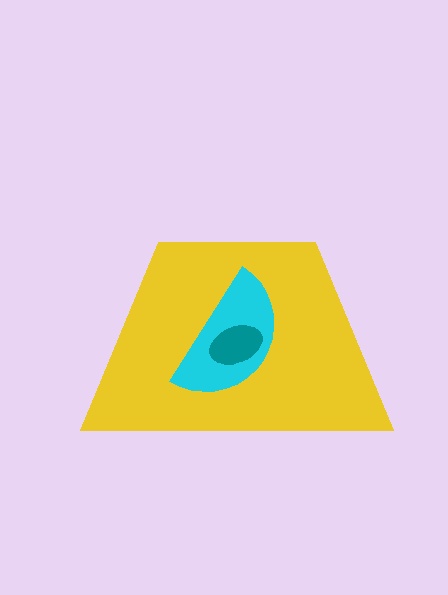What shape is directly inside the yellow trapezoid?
The cyan semicircle.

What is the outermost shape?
The yellow trapezoid.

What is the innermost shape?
The teal ellipse.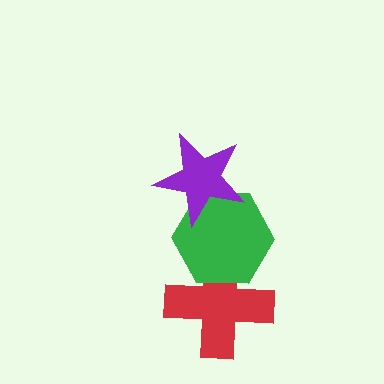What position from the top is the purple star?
The purple star is 1st from the top.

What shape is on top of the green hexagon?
The purple star is on top of the green hexagon.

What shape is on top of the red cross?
The green hexagon is on top of the red cross.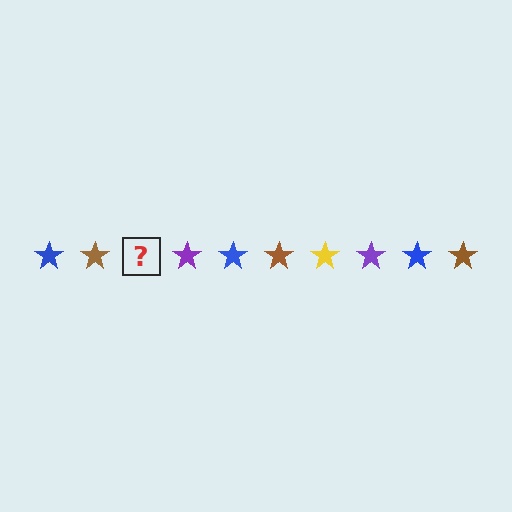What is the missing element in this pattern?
The missing element is a yellow star.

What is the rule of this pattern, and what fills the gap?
The rule is that the pattern cycles through blue, brown, yellow, purple stars. The gap should be filled with a yellow star.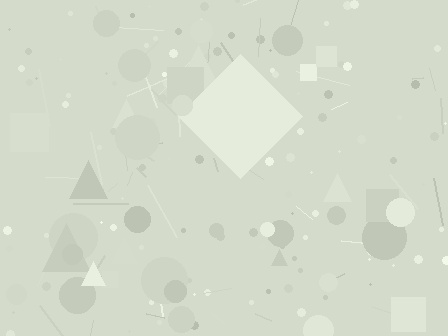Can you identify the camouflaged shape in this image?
The camouflaged shape is a diamond.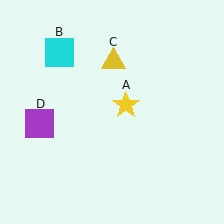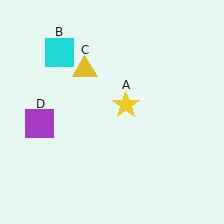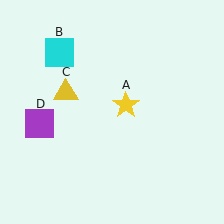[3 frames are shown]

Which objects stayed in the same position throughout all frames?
Yellow star (object A) and cyan square (object B) and purple square (object D) remained stationary.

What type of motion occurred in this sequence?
The yellow triangle (object C) rotated counterclockwise around the center of the scene.